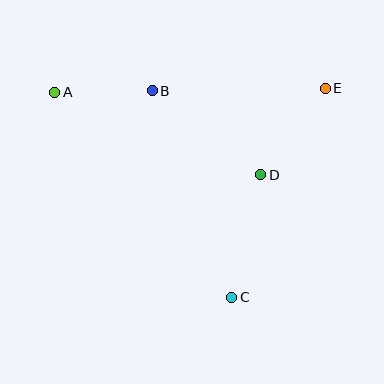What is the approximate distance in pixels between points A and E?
The distance between A and E is approximately 271 pixels.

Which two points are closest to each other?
Points A and B are closest to each other.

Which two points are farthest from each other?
Points A and C are farthest from each other.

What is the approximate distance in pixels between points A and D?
The distance between A and D is approximately 222 pixels.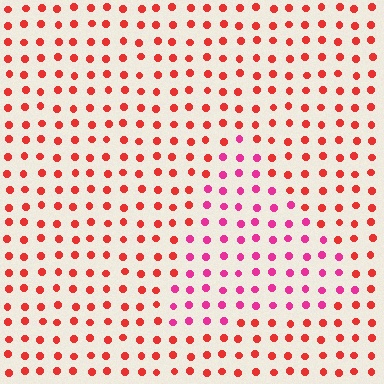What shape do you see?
I see a triangle.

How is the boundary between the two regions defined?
The boundary is defined purely by a slight shift in hue (about 35 degrees). Spacing, size, and orientation are identical on both sides.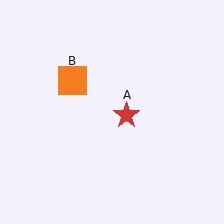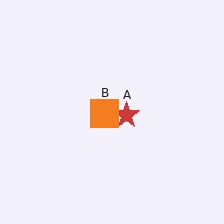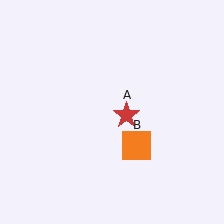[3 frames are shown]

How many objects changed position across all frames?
1 object changed position: orange square (object B).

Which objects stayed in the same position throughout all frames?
Red star (object A) remained stationary.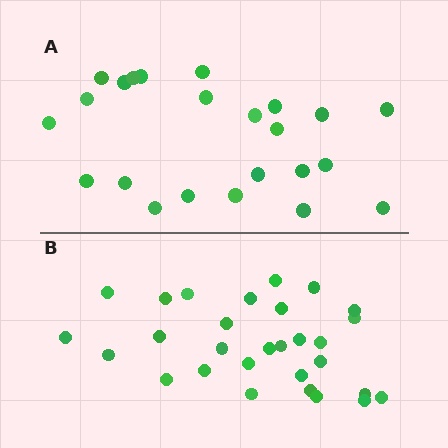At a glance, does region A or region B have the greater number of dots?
Region B (the bottom region) has more dots.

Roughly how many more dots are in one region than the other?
Region B has about 6 more dots than region A.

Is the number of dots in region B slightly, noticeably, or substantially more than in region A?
Region B has noticeably more, but not dramatically so. The ratio is roughly 1.3 to 1.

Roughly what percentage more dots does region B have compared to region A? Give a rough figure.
About 25% more.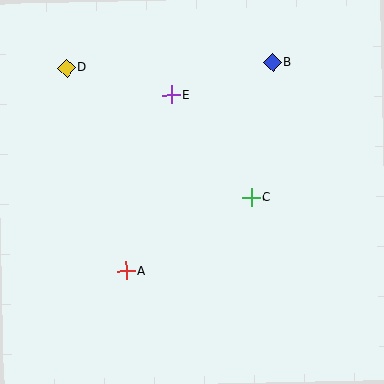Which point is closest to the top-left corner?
Point D is closest to the top-left corner.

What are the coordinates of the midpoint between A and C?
The midpoint between A and C is at (188, 234).